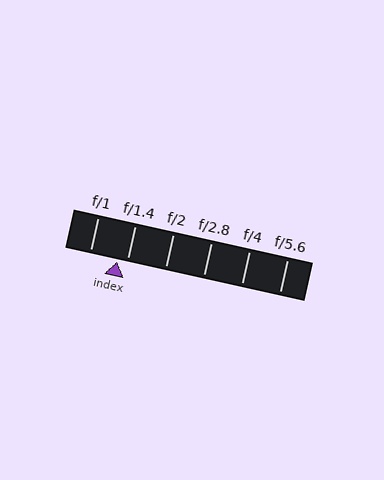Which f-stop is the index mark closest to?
The index mark is closest to f/1.4.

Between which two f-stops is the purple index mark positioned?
The index mark is between f/1 and f/1.4.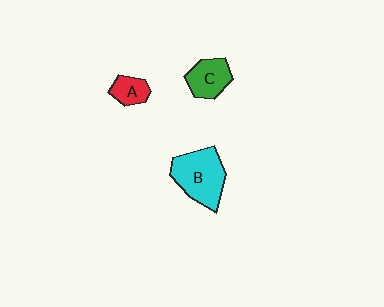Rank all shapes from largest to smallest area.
From largest to smallest: B (cyan), C (green), A (red).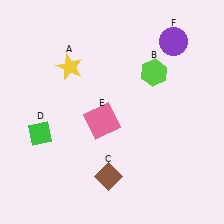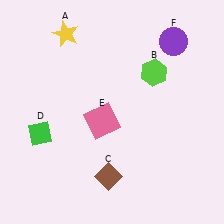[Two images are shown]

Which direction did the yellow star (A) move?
The yellow star (A) moved up.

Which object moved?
The yellow star (A) moved up.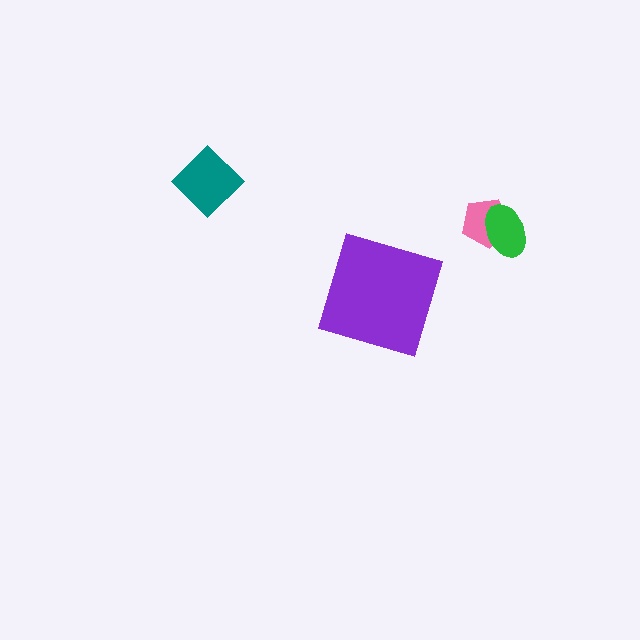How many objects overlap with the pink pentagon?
1 object overlaps with the pink pentagon.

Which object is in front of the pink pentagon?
The green ellipse is in front of the pink pentagon.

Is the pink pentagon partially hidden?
Yes, it is partially covered by another shape.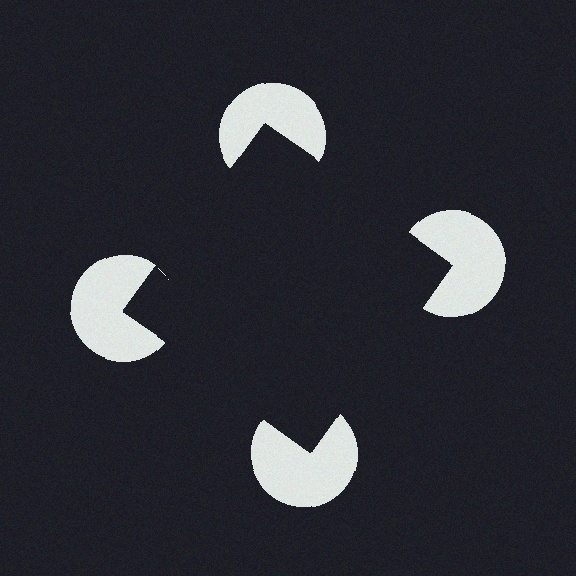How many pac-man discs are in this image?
There are 4 — one at each vertex of the illusory square.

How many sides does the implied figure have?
4 sides.